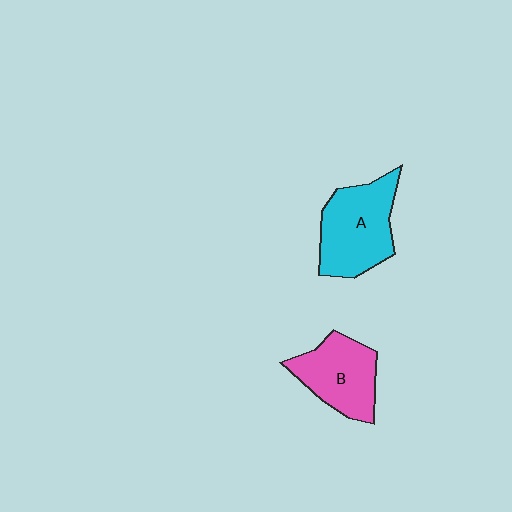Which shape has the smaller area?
Shape B (pink).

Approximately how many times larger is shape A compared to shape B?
Approximately 1.2 times.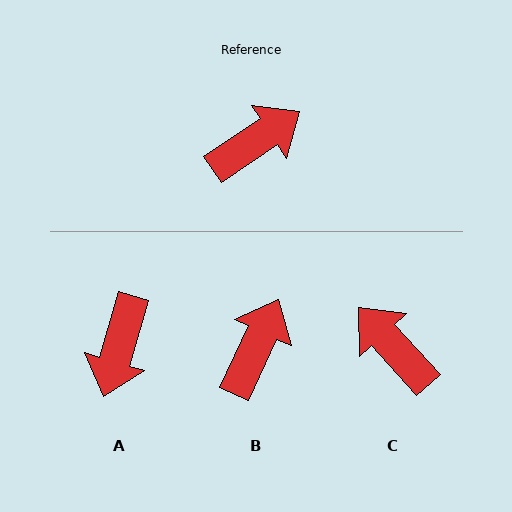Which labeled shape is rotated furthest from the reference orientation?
A, about 140 degrees away.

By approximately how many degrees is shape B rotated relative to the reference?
Approximately 31 degrees counter-clockwise.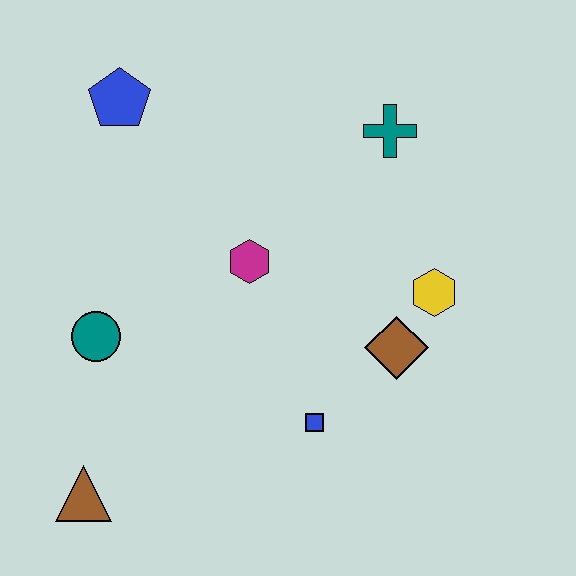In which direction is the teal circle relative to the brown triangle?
The teal circle is above the brown triangle.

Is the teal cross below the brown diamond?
No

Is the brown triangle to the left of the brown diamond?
Yes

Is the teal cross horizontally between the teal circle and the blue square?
No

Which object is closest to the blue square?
The brown diamond is closest to the blue square.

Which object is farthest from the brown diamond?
The blue pentagon is farthest from the brown diamond.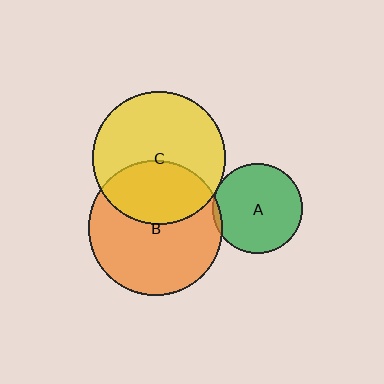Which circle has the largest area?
Circle B (orange).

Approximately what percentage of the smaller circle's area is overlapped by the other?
Approximately 5%.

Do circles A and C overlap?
Yes.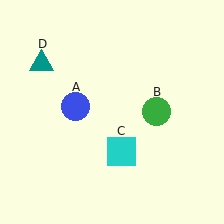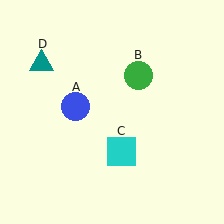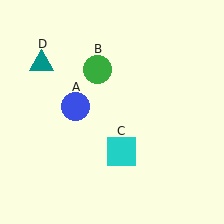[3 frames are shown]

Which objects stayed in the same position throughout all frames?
Blue circle (object A) and cyan square (object C) and teal triangle (object D) remained stationary.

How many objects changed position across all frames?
1 object changed position: green circle (object B).